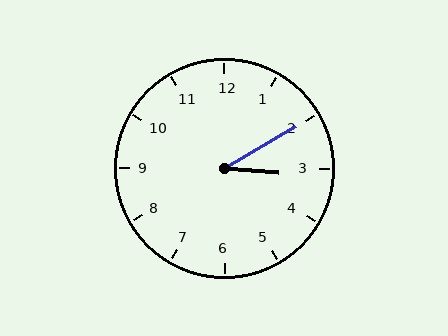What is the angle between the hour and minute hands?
Approximately 35 degrees.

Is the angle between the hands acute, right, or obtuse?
It is acute.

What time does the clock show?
3:10.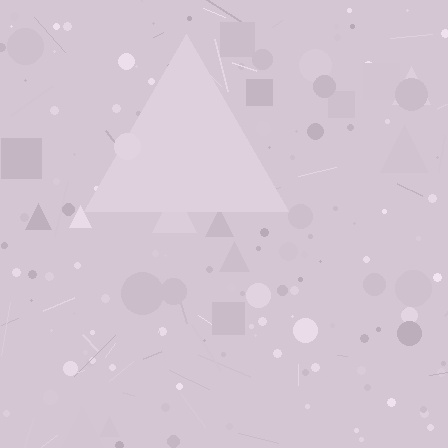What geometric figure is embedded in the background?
A triangle is embedded in the background.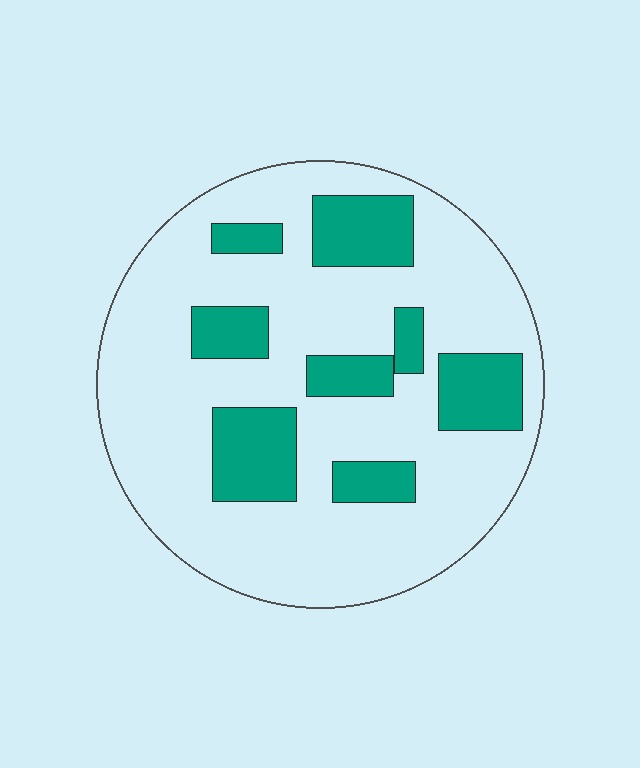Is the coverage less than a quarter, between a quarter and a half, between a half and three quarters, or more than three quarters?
Less than a quarter.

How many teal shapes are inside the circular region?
8.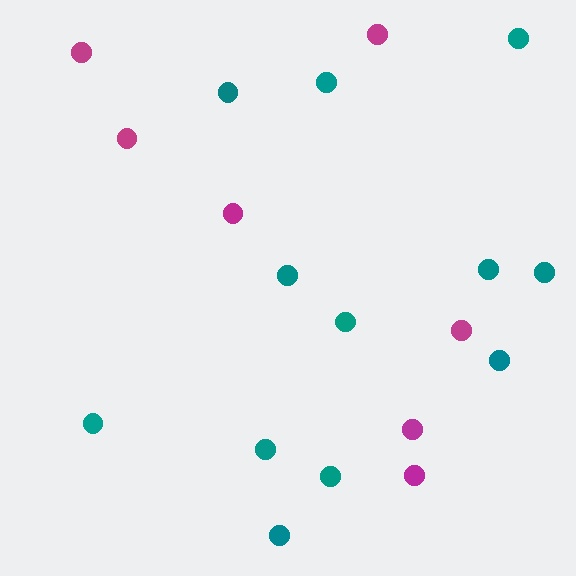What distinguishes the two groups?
There are 2 groups: one group of teal circles (12) and one group of magenta circles (7).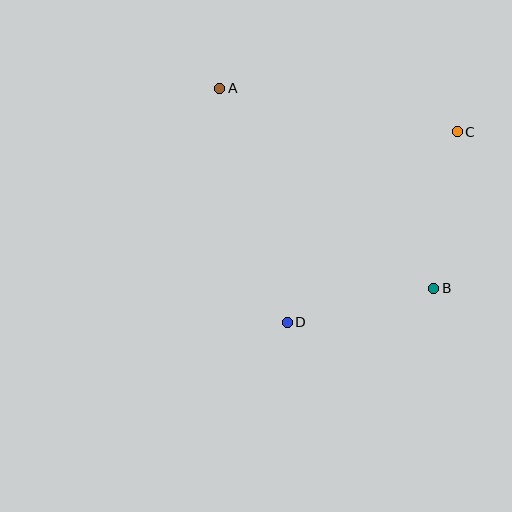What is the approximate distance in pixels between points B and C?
The distance between B and C is approximately 158 pixels.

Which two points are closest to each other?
Points B and D are closest to each other.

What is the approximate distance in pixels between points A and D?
The distance between A and D is approximately 243 pixels.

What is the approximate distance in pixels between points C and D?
The distance between C and D is approximately 255 pixels.